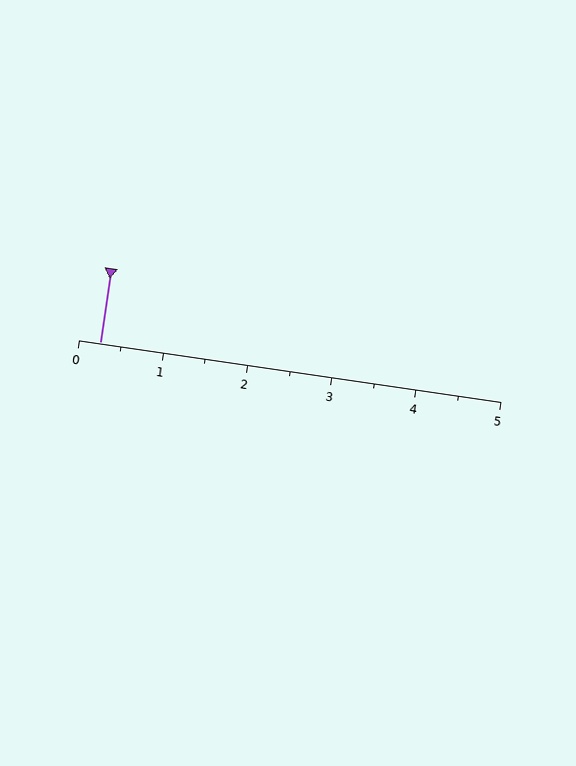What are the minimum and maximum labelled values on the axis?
The axis runs from 0 to 5.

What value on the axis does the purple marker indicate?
The marker indicates approximately 0.2.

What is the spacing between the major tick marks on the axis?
The major ticks are spaced 1 apart.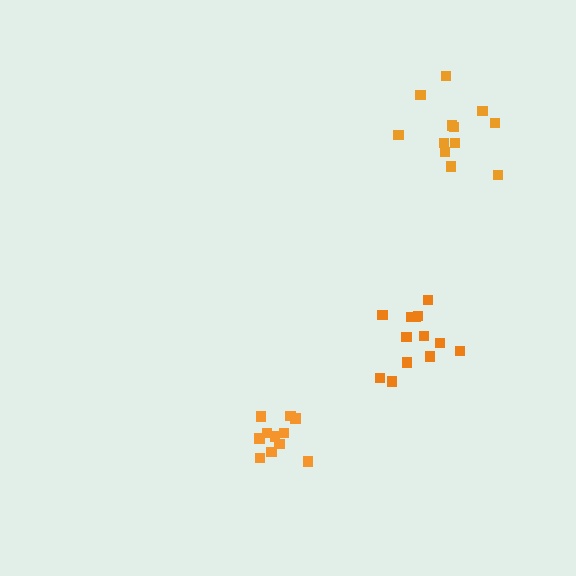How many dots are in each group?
Group 1: 11 dots, Group 2: 13 dots, Group 3: 12 dots (36 total).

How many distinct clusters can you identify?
There are 3 distinct clusters.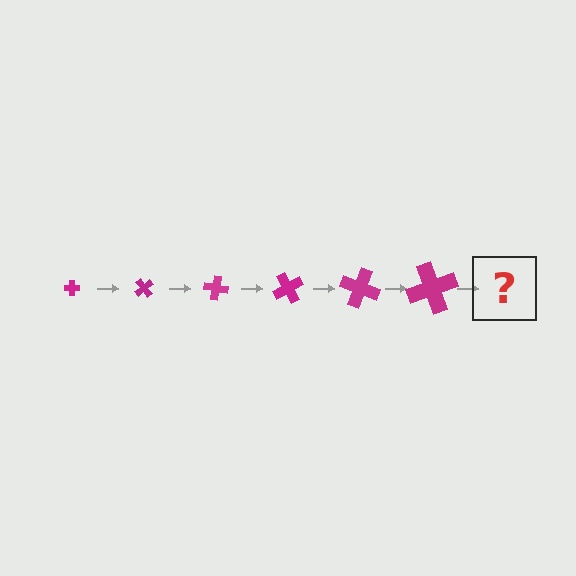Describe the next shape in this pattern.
It should be a cross, larger than the previous one and rotated 300 degrees from the start.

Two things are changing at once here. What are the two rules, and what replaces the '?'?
The two rules are that the cross grows larger each step and it rotates 50 degrees each step. The '?' should be a cross, larger than the previous one and rotated 300 degrees from the start.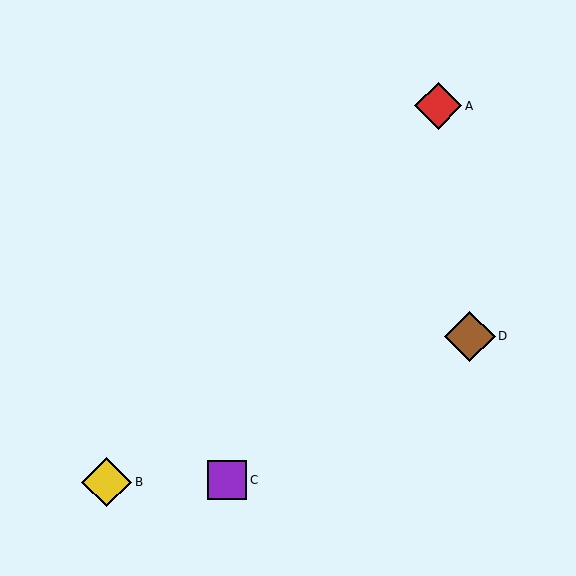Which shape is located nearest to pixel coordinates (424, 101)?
The red diamond (labeled A) at (438, 106) is nearest to that location.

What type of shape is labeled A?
Shape A is a red diamond.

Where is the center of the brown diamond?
The center of the brown diamond is at (470, 336).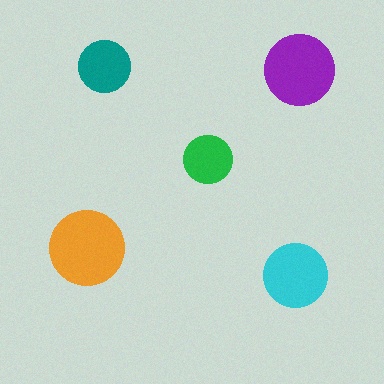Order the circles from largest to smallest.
the orange one, the purple one, the cyan one, the teal one, the green one.